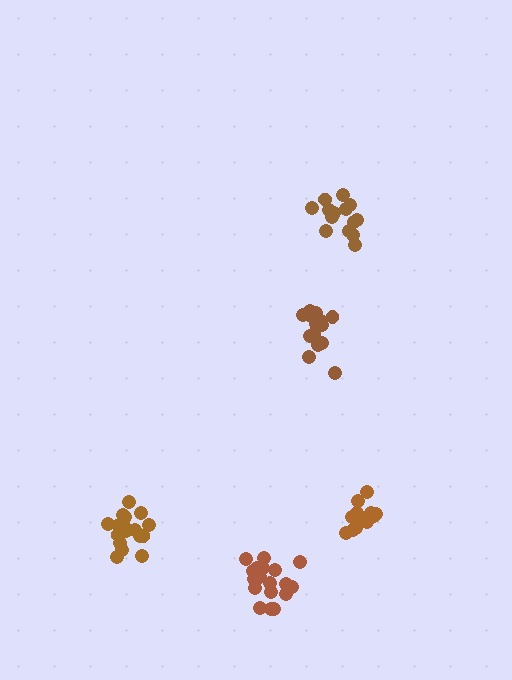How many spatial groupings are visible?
There are 5 spatial groupings.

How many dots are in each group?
Group 1: 14 dots, Group 2: 14 dots, Group 3: 13 dots, Group 4: 18 dots, Group 5: 18 dots (77 total).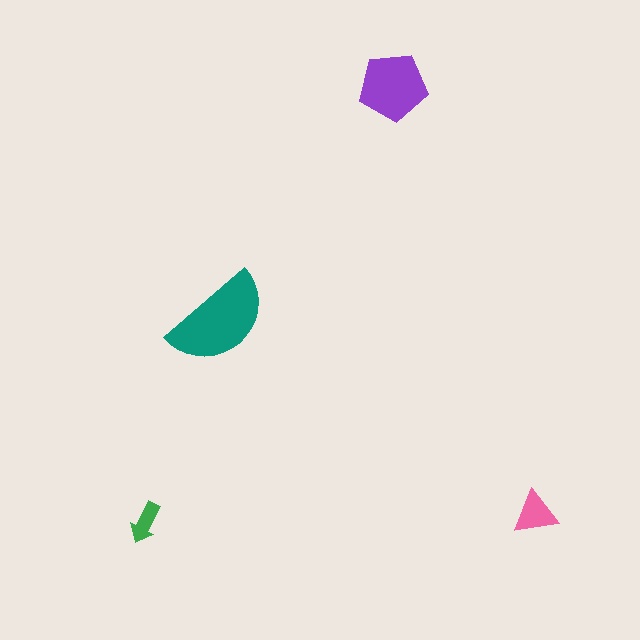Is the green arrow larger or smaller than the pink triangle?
Smaller.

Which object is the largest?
The teal semicircle.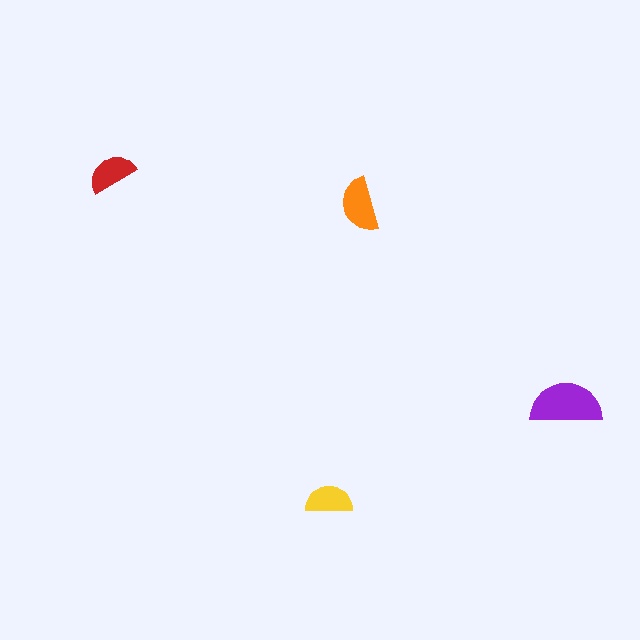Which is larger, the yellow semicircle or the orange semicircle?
The orange one.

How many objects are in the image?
There are 4 objects in the image.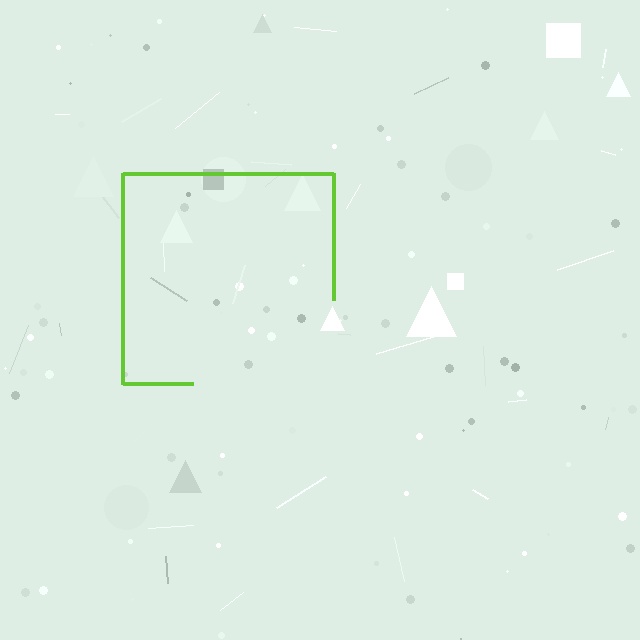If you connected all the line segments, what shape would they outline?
They would outline a square.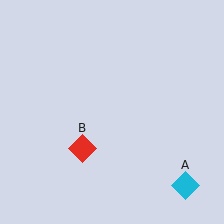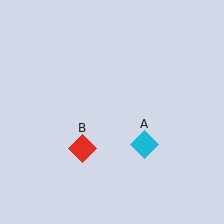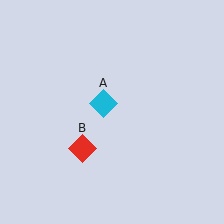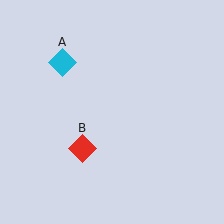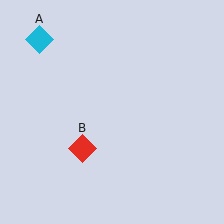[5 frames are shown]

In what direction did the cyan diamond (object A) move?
The cyan diamond (object A) moved up and to the left.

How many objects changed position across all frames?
1 object changed position: cyan diamond (object A).